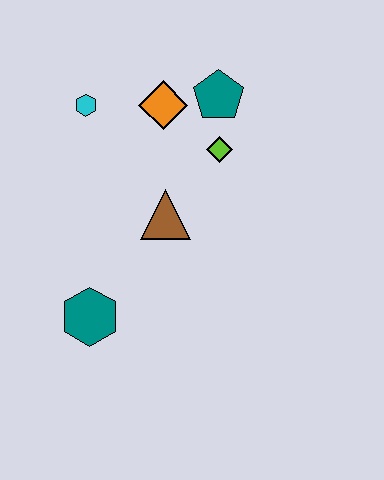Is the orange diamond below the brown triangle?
No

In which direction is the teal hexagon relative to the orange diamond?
The teal hexagon is below the orange diamond.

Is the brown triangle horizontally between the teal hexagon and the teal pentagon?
Yes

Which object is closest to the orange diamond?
The teal pentagon is closest to the orange diamond.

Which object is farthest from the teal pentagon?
The teal hexagon is farthest from the teal pentagon.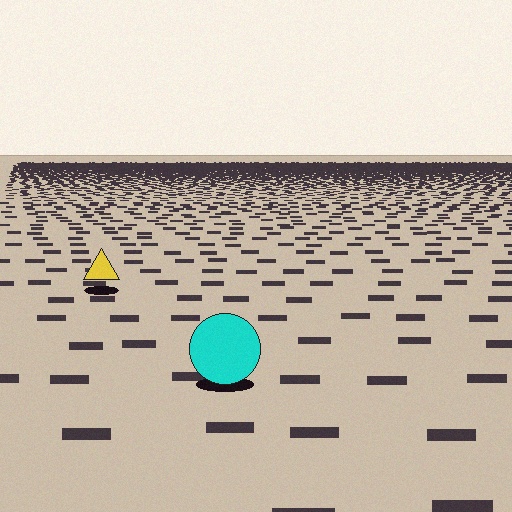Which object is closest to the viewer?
The cyan circle is closest. The texture marks near it are larger and more spread out.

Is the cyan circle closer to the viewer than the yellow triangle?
Yes. The cyan circle is closer — you can tell from the texture gradient: the ground texture is coarser near it.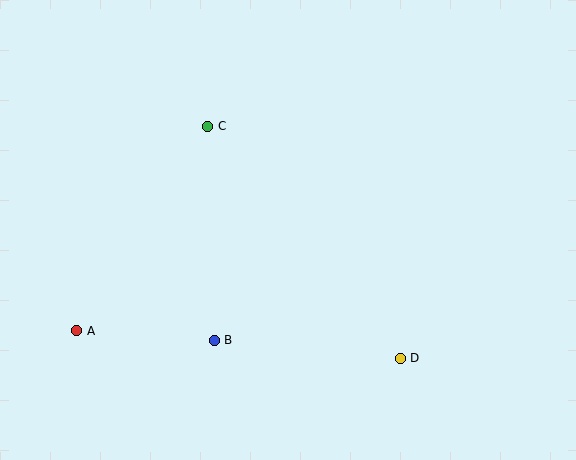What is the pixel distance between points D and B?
The distance between D and B is 187 pixels.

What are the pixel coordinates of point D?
Point D is at (400, 358).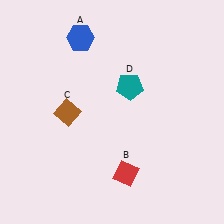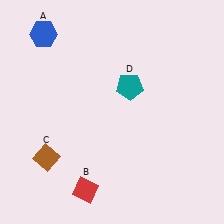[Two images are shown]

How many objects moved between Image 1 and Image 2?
3 objects moved between the two images.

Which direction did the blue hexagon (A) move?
The blue hexagon (A) moved left.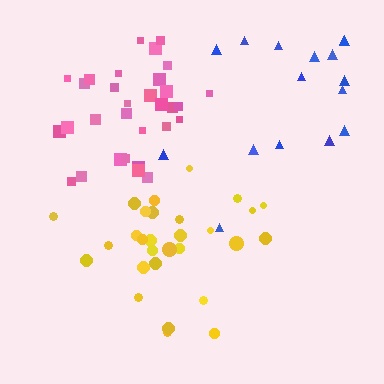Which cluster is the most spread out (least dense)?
Blue.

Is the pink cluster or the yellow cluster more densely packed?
Yellow.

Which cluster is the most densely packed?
Yellow.